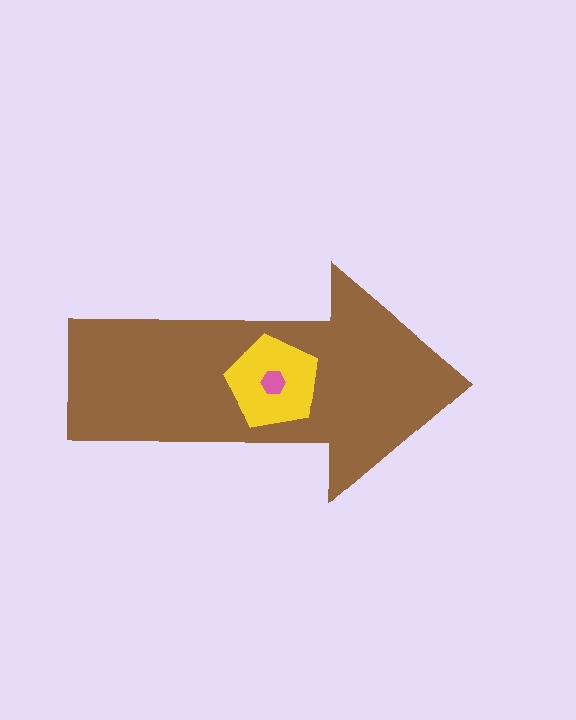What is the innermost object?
The pink hexagon.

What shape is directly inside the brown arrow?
The yellow pentagon.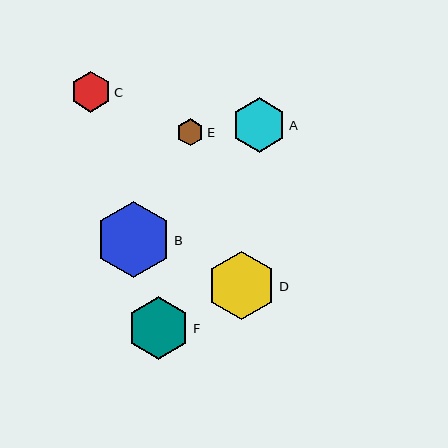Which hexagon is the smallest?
Hexagon E is the smallest with a size of approximately 27 pixels.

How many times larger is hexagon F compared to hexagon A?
Hexagon F is approximately 1.2 times the size of hexagon A.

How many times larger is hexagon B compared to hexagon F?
Hexagon B is approximately 1.2 times the size of hexagon F.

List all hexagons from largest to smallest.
From largest to smallest: B, D, F, A, C, E.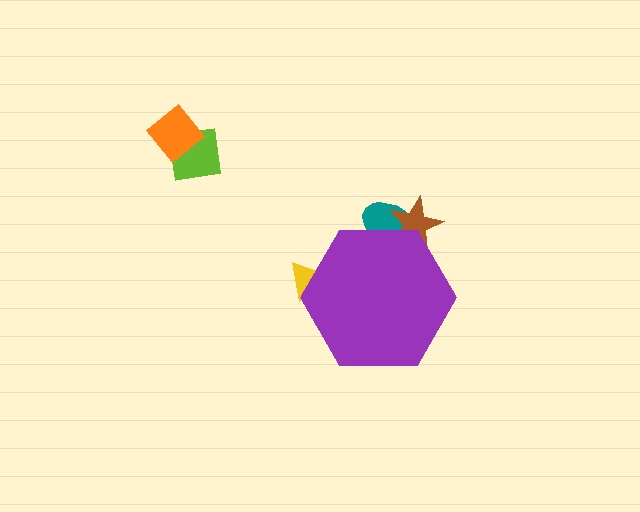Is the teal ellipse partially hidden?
Yes, the teal ellipse is partially hidden behind the purple hexagon.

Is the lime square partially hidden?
No, the lime square is fully visible.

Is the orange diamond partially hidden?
No, the orange diamond is fully visible.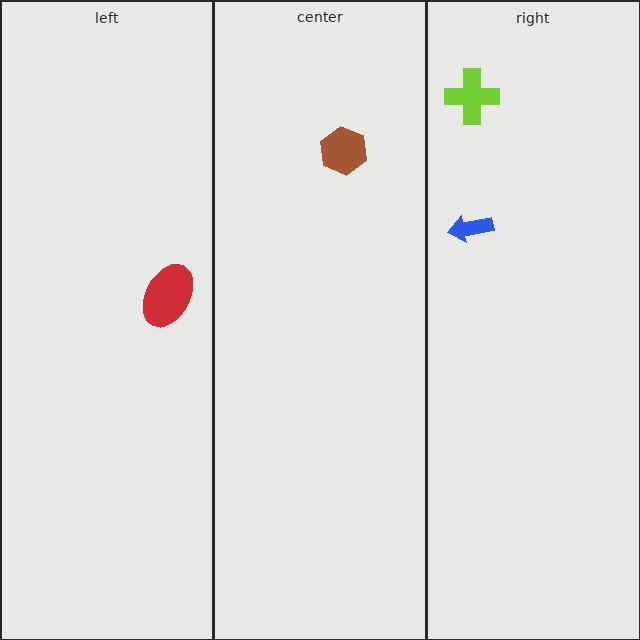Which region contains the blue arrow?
The right region.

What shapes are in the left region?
The red ellipse.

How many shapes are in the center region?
1.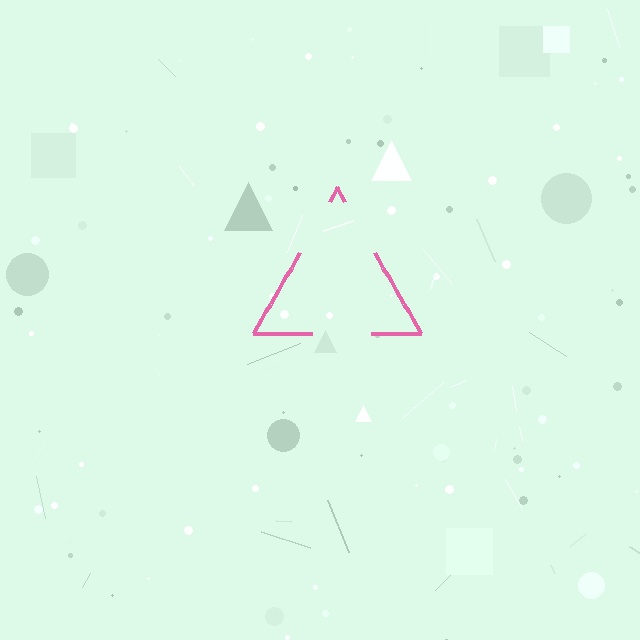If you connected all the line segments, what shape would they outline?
They would outline a triangle.